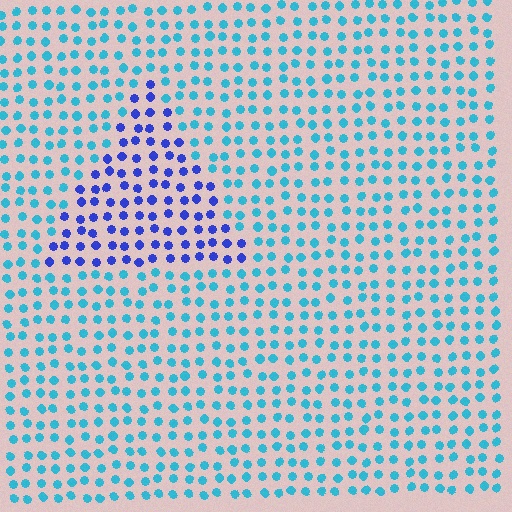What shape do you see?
I see a triangle.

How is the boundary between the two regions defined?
The boundary is defined purely by a slight shift in hue (about 45 degrees). Spacing, size, and orientation are identical on both sides.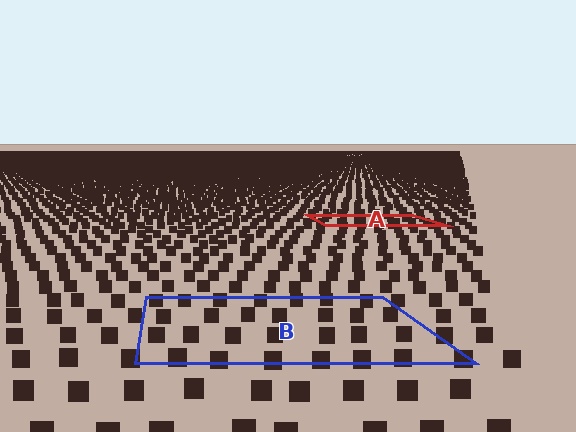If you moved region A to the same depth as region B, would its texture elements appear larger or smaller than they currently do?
They would appear larger. At a closer depth, the same texture elements are projected at a bigger on-screen size.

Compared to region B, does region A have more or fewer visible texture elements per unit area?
Region A has more texture elements per unit area — they are packed more densely because it is farther away.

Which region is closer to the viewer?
Region B is closer. The texture elements there are larger and more spread out.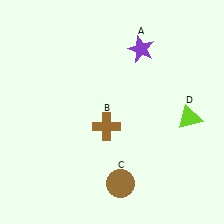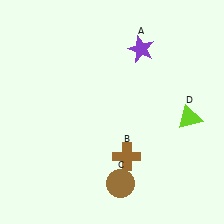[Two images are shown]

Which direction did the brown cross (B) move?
The brown cross (B) moved down.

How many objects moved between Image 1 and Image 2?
1 object moved between the two images.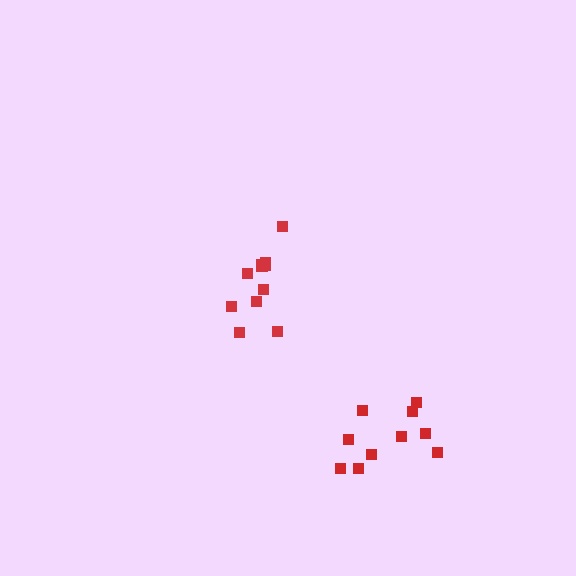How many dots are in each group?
Group 1: 11 dots, Group 2: 10 dots (21 total).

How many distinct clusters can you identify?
There are 2 distinct clusters.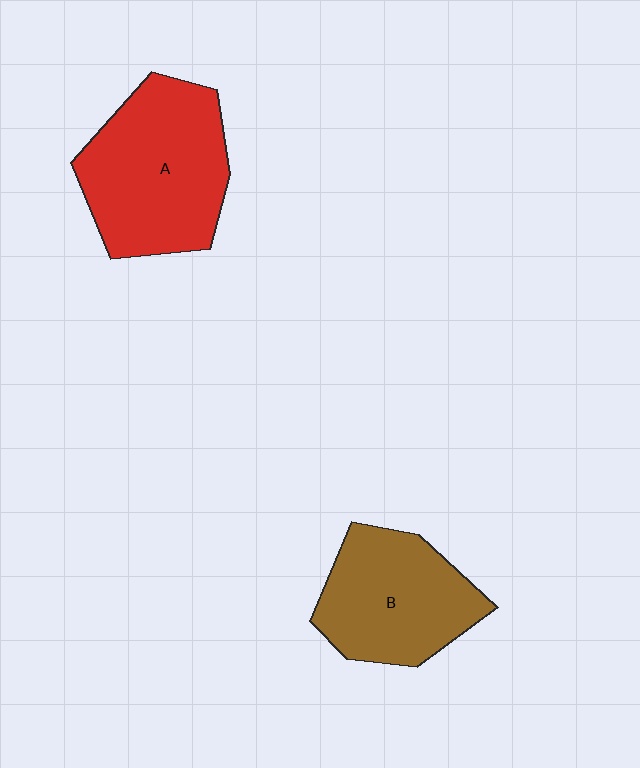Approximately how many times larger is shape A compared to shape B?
Approximately 1.2 times.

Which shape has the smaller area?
Shape B (brown).